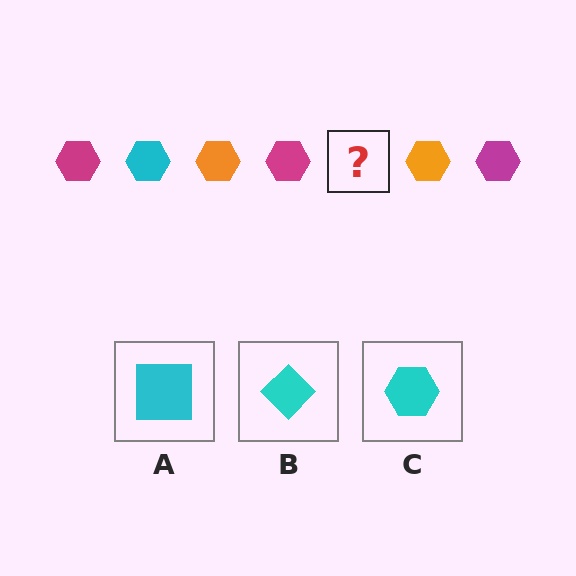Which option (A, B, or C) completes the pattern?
C.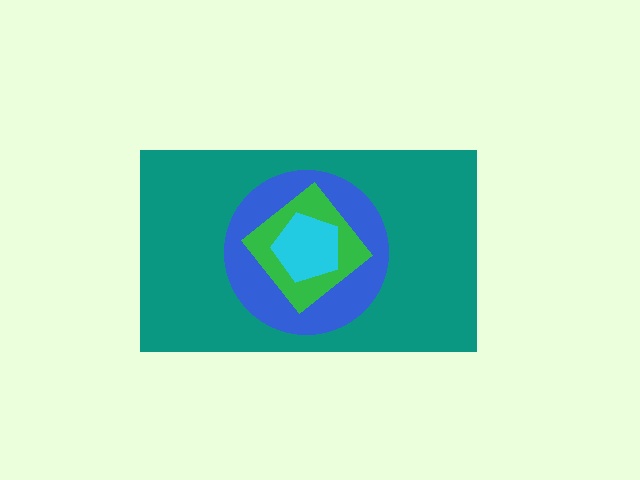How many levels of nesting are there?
4.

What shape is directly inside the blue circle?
The green diamond.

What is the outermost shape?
The teal rectangle.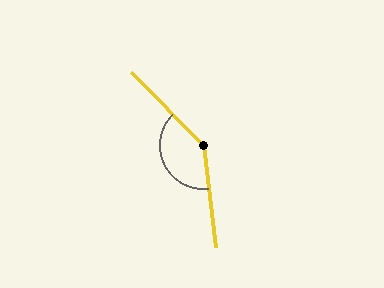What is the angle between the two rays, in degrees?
Approximately 142 degrees.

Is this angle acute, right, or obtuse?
It is obtuse.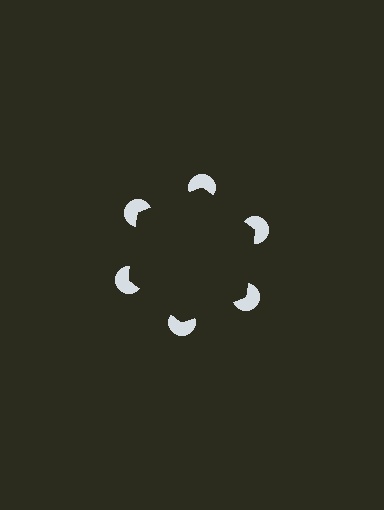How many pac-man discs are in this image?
There are 6 — one at each vertex of the illusory hexagon.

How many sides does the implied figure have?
6 sides.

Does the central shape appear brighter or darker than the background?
It typically appears slightly darker than the background, even though no actual brightness change is drawn.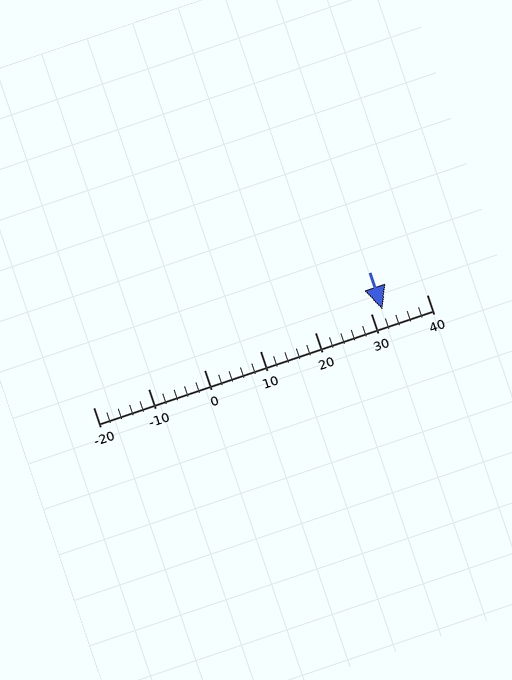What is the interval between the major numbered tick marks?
The major tick marks are spaced 10 units apart.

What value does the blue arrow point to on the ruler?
The blue arrow points to approximately 32.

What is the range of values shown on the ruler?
The ruler shows values from -20 to 40.